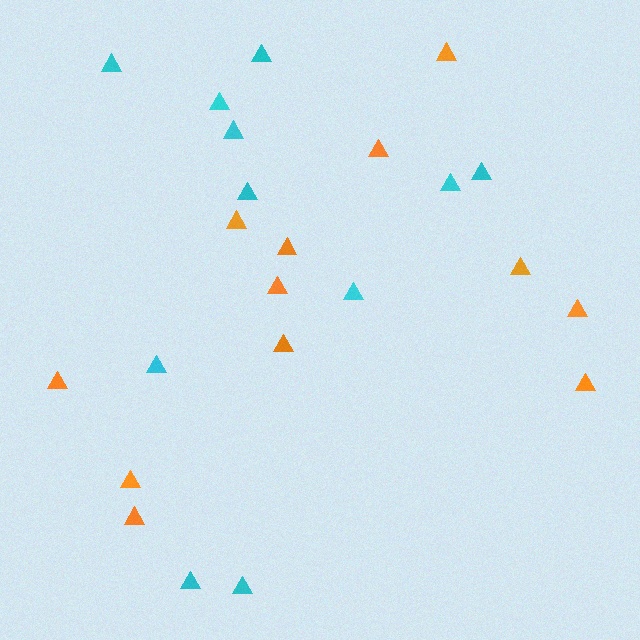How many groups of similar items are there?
There are 2 groups: one group of cyan triangles (11) and one group of orange triangles (12).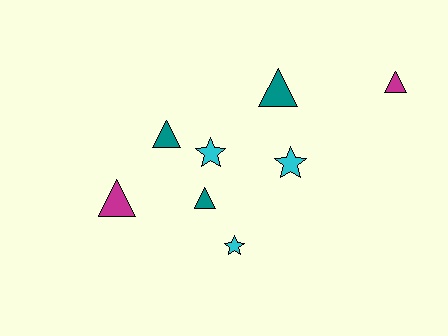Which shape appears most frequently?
Triangle, with 5 objects.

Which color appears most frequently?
Teal, with 3 objects.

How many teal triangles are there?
There are 3 teal triangles.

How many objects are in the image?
There are 8 objects.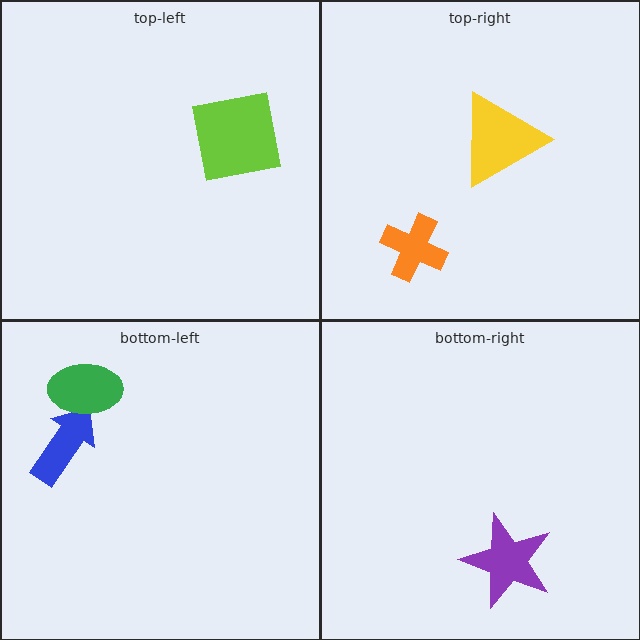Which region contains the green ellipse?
The bottom-left region.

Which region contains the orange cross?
The top-right region.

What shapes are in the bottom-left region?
The blue arrow, the green ellipse.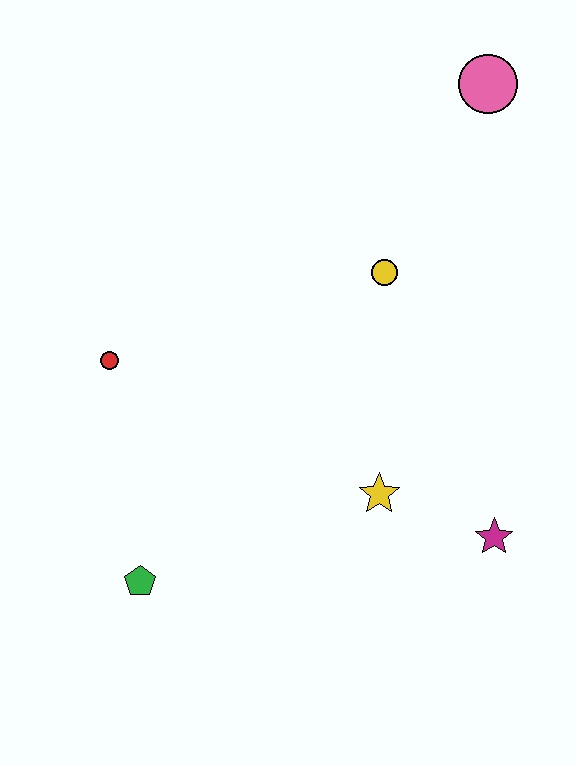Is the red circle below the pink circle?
Yes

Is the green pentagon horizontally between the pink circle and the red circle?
Yes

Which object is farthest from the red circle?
The pink circle is farthest from the red circle.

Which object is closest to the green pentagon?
The red circle is closest to the green pentagon.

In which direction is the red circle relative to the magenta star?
The red circle is to the left of the magenta star.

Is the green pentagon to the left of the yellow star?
Yes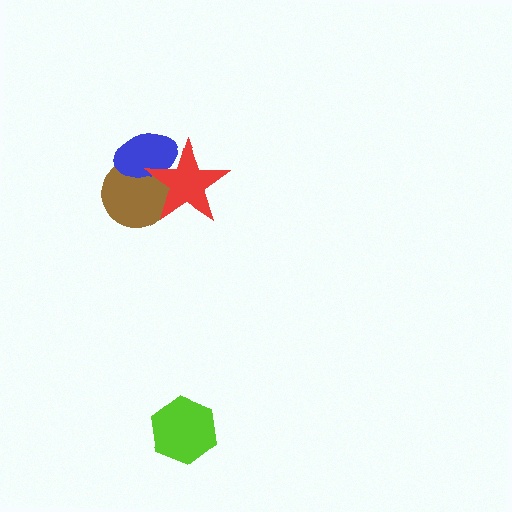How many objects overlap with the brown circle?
2 objects overlap with the brown circle.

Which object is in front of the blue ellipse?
The red star is in front of the blue ellipse.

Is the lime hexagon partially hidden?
No, no other shape covers it.